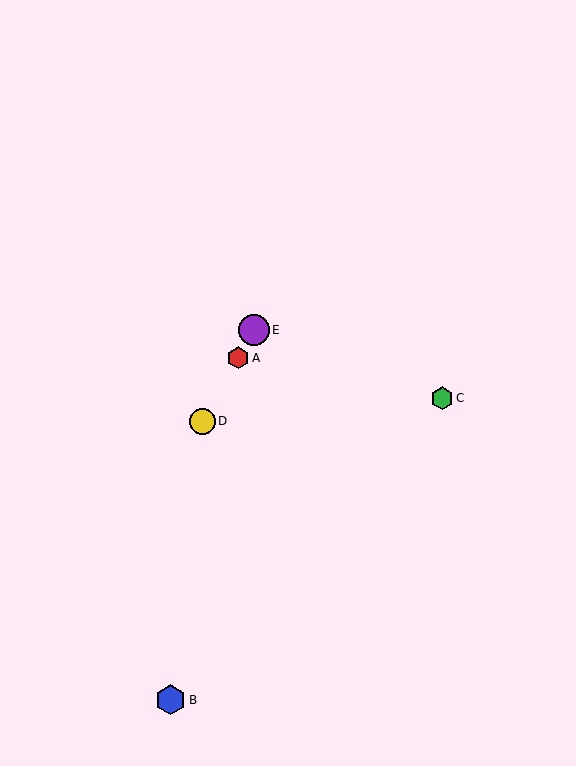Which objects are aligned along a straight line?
Objects A, D, E are aligned along a straight line.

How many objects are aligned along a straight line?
3 objects (A, D, E) are aligned along a straight line.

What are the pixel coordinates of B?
Object B is at (171, 700).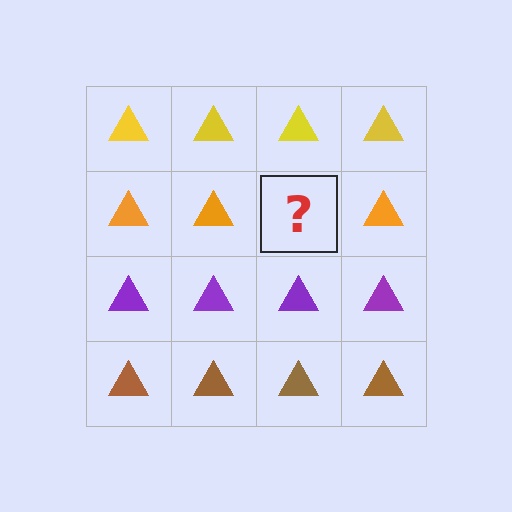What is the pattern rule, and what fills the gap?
The rule is that each row has a consistent color. The gap should be filled with an orange triangle.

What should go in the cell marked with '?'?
The missing cell should contain an orange triangle.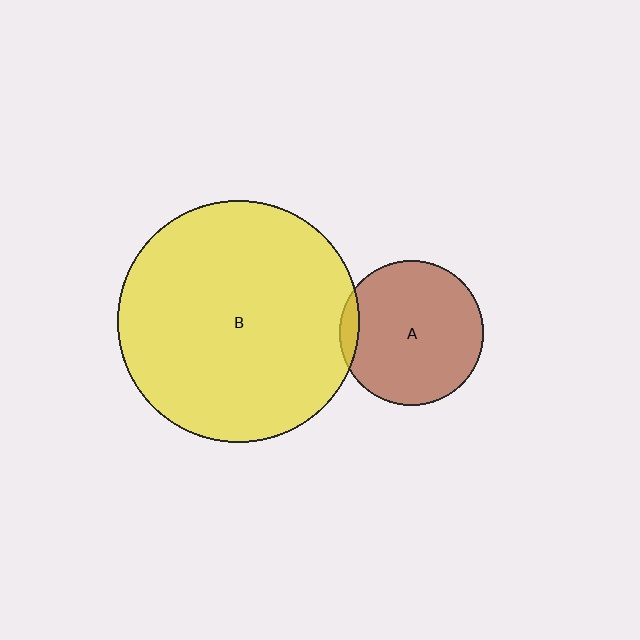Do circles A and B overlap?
Yes.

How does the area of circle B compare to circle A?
Approximately 2.8 times.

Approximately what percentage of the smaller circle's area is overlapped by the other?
Approximately 5%.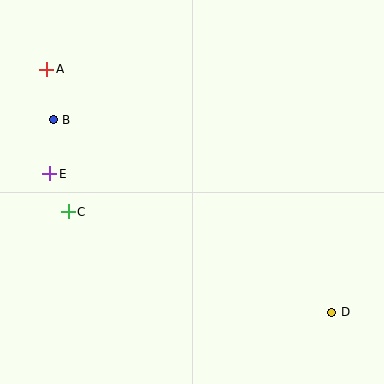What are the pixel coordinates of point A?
Point A is at (46, 69).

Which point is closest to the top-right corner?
Point D is closest to the top-right corner.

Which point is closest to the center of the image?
Point C at (68, 212) is closest to the center.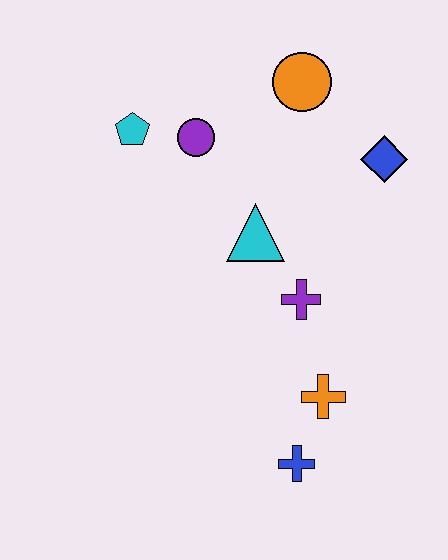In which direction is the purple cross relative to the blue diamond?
The purple cross is below the blue diamond.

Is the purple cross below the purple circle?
Yes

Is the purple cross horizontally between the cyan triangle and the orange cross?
Yes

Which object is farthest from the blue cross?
The orange circle is farthest from the blue cross.